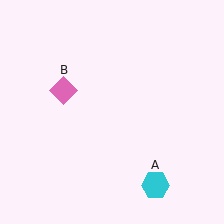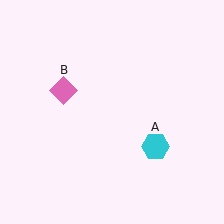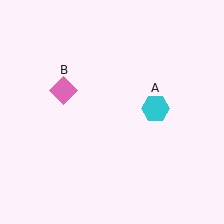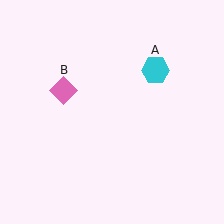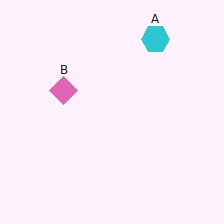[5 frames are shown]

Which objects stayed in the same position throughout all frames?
Pink diamond (object B) remained stationary.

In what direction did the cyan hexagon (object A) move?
The cyan hexagon (object A) moved up.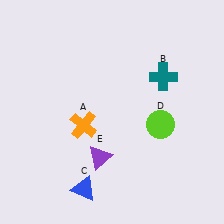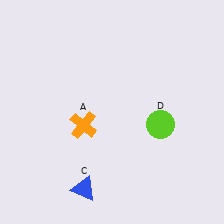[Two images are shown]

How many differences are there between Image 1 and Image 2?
There are 2 differences between the two images.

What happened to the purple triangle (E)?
The purple triangle (E) was removed in Image 2. It was in the bottom-left area of Image 1.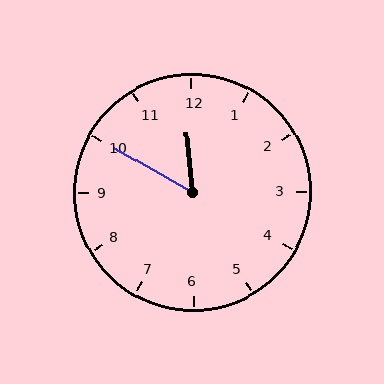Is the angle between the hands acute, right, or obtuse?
It is acute.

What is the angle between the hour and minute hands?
Approximately 55 degrees.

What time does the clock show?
11:50.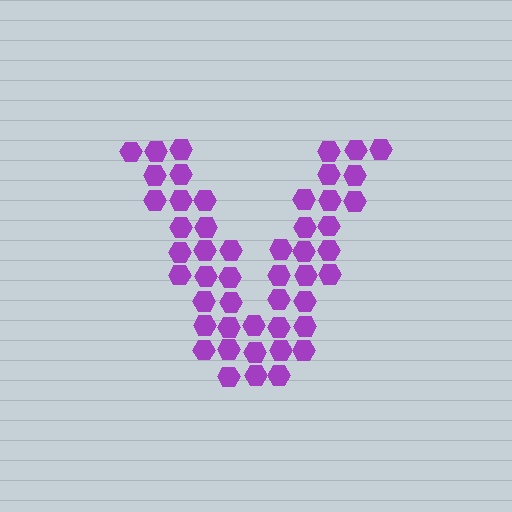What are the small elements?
The small elements are hexagons.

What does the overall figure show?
The overall figure shows the letter V.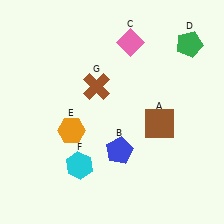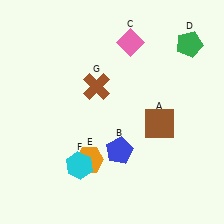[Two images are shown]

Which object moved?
The orange hexagon (E) moved down.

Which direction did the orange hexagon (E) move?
The orange hexagon (E) moved down.